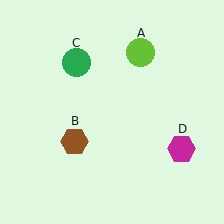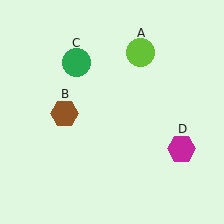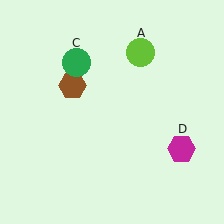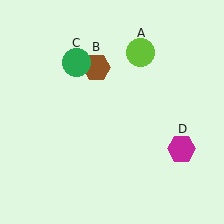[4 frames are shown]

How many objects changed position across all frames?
1 object changed position: brown hexagon (object B).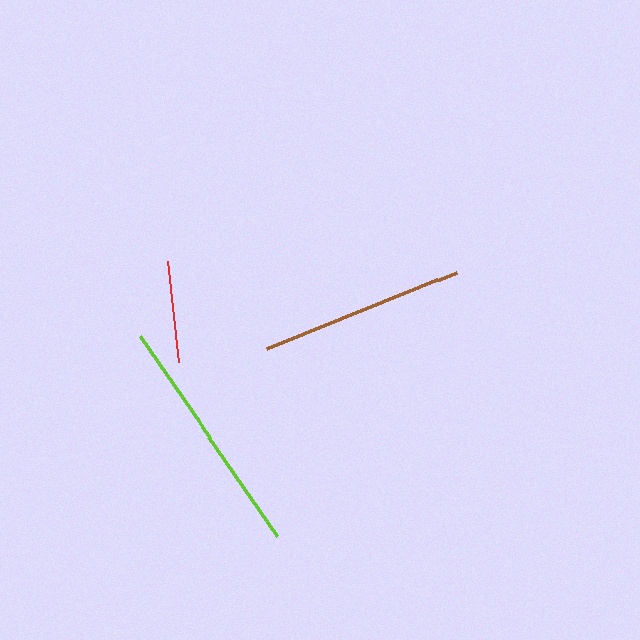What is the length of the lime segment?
The lime segment is approximately 243 pixels long.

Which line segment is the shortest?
The red line is the shortest at approximately 102 pixels.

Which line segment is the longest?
The lime line is the longest at approximately 243 pixels.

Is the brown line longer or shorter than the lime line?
The lime line is longer than the brown line.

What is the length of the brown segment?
The brown segment is approximately 205 pixels long.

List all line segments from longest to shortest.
From longest to shortest: lime, brown, red.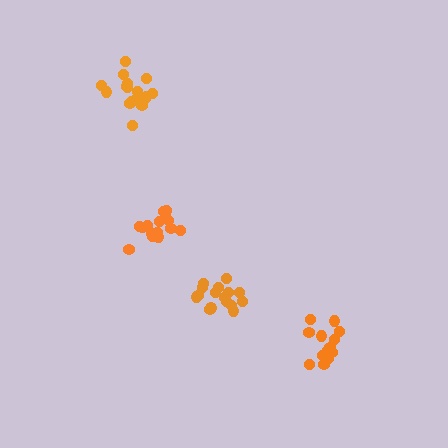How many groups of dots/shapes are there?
There are 4 groups.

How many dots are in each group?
Group 1: 17 dots, Group 2: 15 dots, Group 3: 14 dots, Group 4: 16 dots (62 total).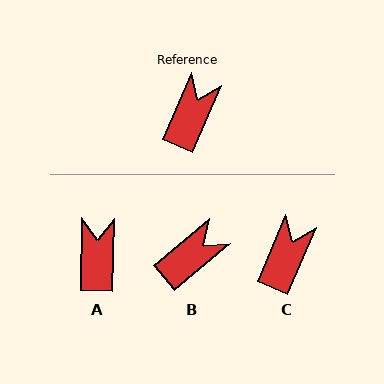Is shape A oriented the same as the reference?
No, it is off by about 22 degrees.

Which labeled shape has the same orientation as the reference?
C.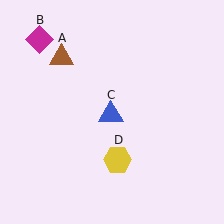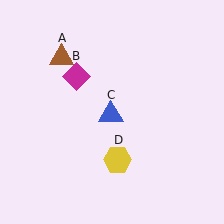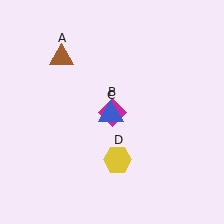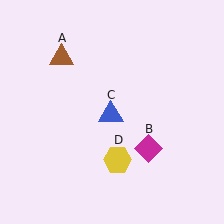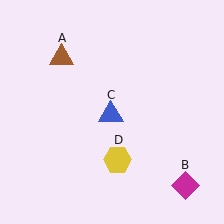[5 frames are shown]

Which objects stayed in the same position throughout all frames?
Brown triangle (object A) and blue triangle (object C) and yellow hexagon (object D) remained stationary.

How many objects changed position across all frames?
1 object changed position: magenta diamond (object B).